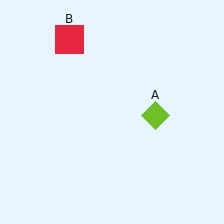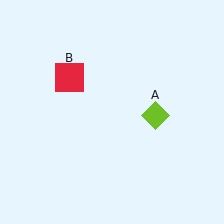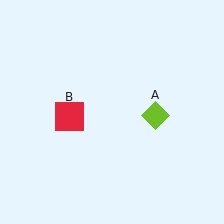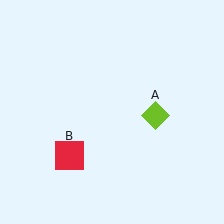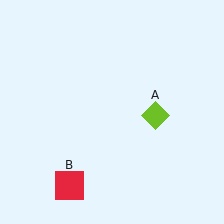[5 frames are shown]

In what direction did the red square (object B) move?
The red square (object B) moved down.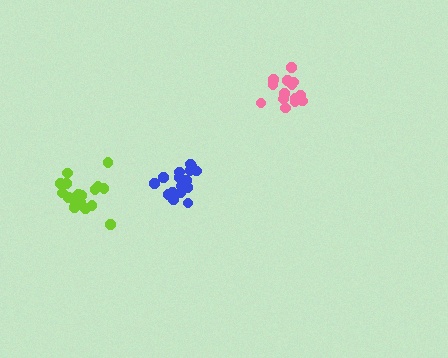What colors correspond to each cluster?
The clusters are colored: blue, pink, lime.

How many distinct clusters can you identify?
There are 3 distinct clusters.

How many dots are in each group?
Group 1: 18 dots, Group 2: 14 dots, Group 3: 17 dots (49 total).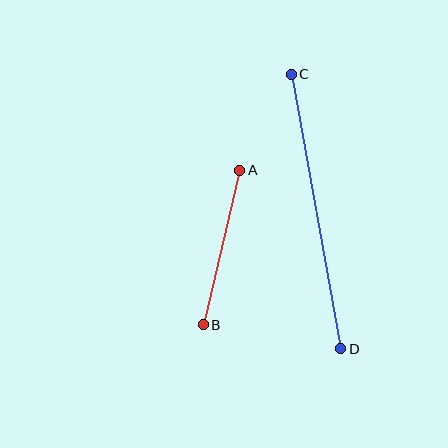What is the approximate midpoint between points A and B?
The midpoint is at approximately (222, 247) pixels.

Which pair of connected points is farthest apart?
Points C and D are farthest apart.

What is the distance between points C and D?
The distance is approximately 279 pixels.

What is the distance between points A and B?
The distance is approximately 159 pixels.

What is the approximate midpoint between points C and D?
The midpoint is at approximately (316, 211) pixels.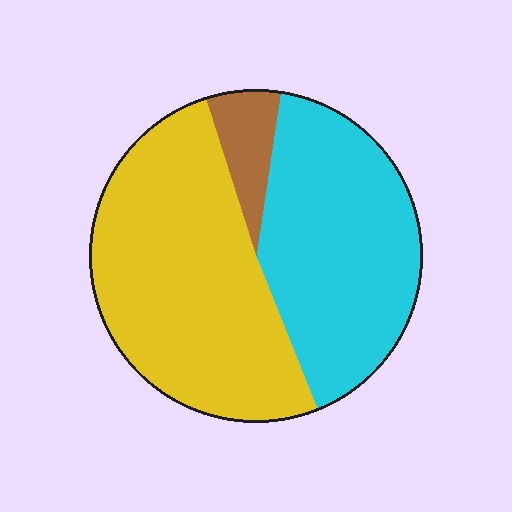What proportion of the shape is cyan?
Cyan covers 41% of the shape.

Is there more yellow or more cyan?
Yellow.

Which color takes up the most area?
Yellow, at roughly 50%.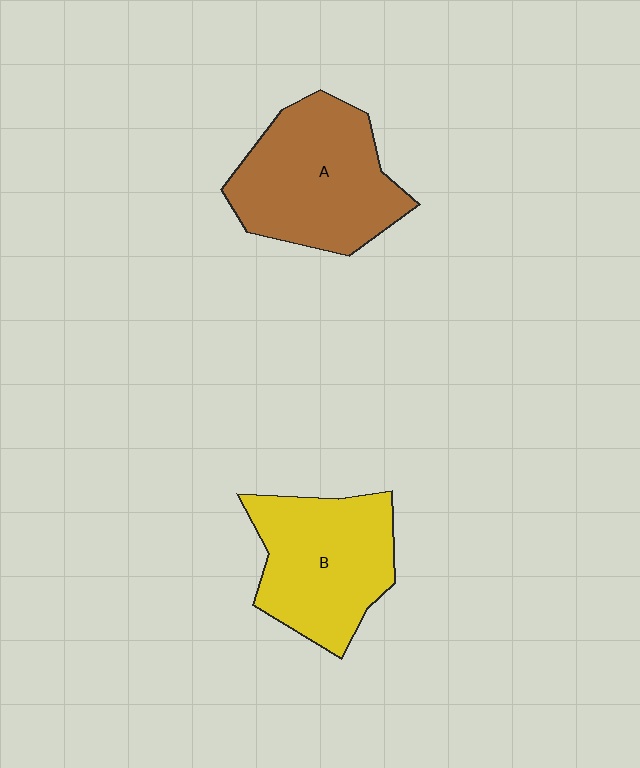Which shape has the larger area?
Shape A (brown).